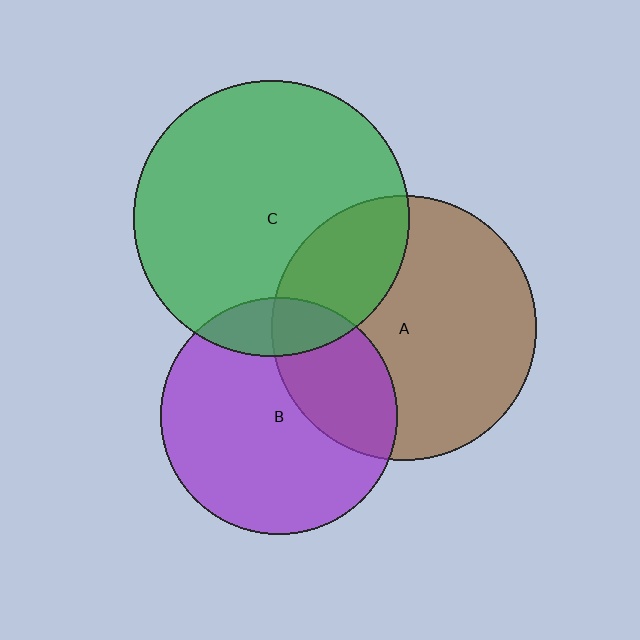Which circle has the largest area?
Circle C (green).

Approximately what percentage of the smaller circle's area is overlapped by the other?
Approximately 30%.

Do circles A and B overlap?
Yes.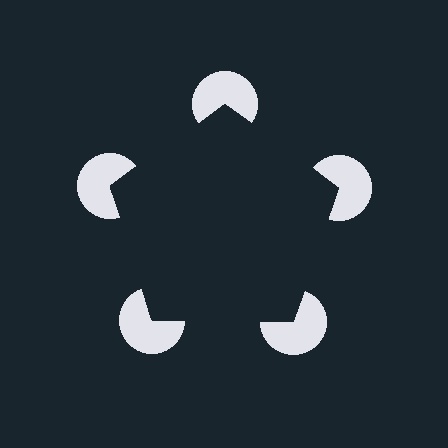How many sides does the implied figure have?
5 sides.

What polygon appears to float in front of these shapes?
An illusory pentagon — its edges are inferred from the aligned wedge cuts in the pac-man discs, not physically drawn.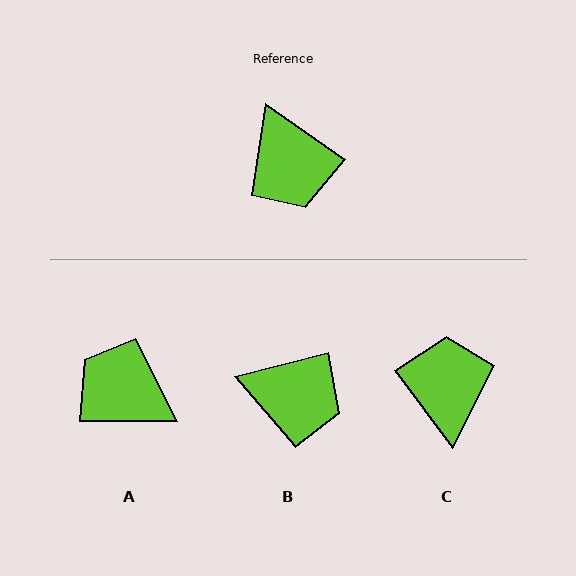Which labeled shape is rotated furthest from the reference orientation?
C, about 161 degrees away.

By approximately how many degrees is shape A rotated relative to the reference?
Approximately 145 degrees clockwise.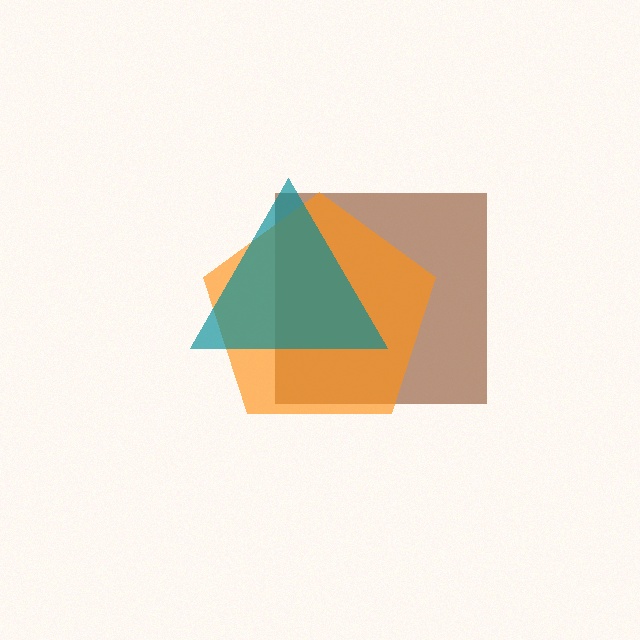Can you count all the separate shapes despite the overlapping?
Yes, there are 3 separate shapes.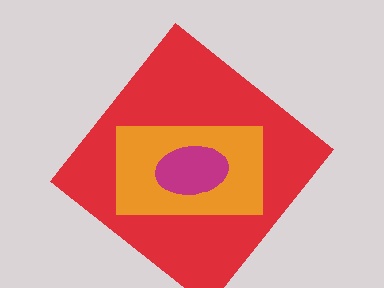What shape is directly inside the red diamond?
The orange rectangle.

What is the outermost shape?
The red diamond.